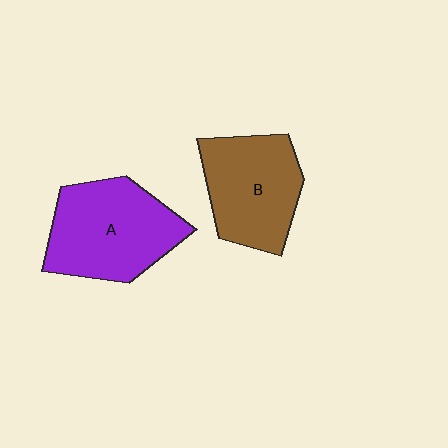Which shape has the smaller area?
Shape B (brown).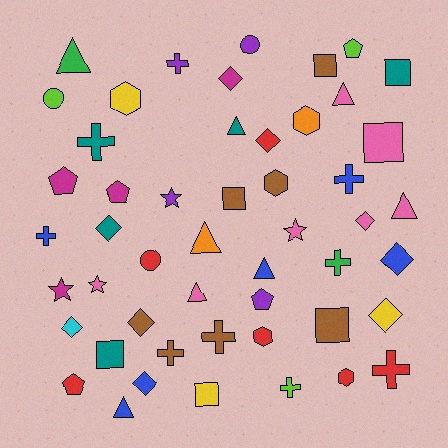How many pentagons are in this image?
There are 5 pentagons.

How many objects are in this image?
There are 50 objects.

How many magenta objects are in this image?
There are 4 magenta objects.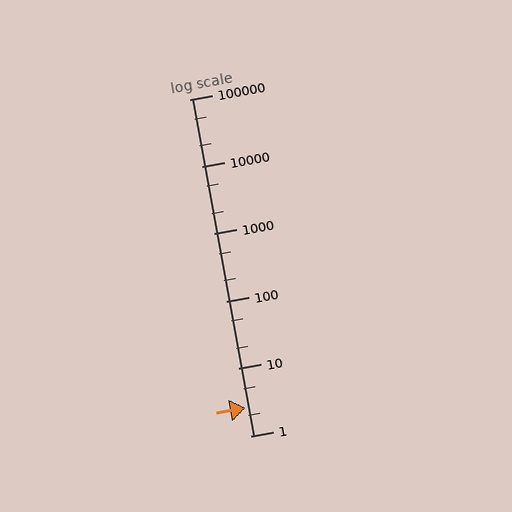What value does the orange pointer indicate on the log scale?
The pointer indicates approximately 2.6.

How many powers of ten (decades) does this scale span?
The scale spans 5 decades, from 1 to 100000.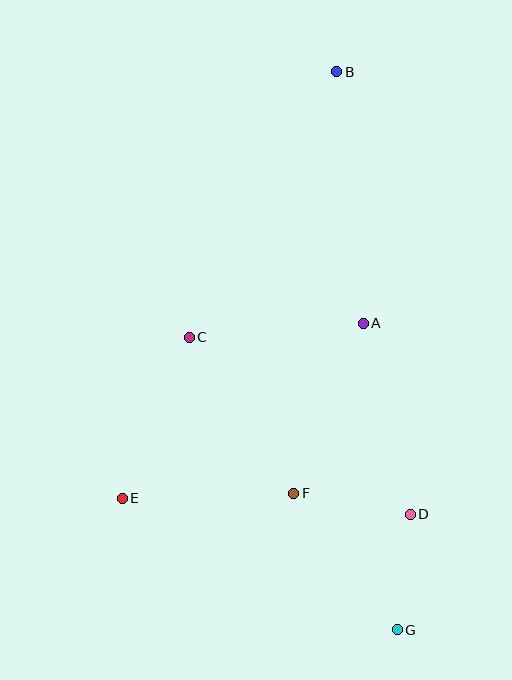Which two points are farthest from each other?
Points B and G are farthest from each other.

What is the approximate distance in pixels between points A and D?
The distance between A and D is approximately 197 pixels.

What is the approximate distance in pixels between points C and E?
The distance between C and E is approximately 174 pixels.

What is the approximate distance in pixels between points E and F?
The distance between E and F is approximately 172 pixels.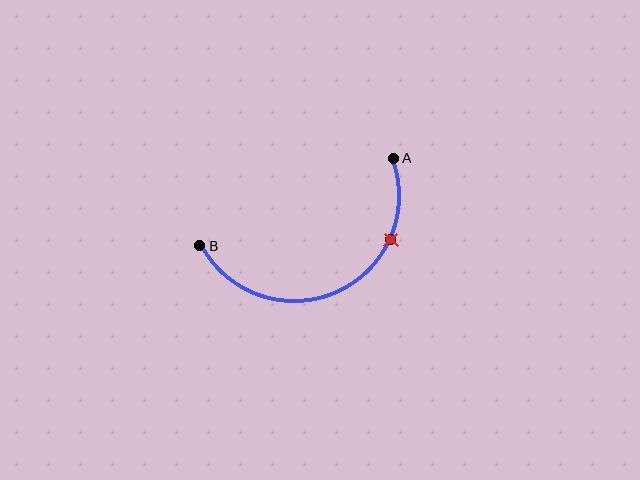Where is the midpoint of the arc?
The arc midpoint is the point on the curve farthest from the straight line joining A and B. It sits below that line.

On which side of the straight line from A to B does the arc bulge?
The arc bulges below the straight line connecting A and B.